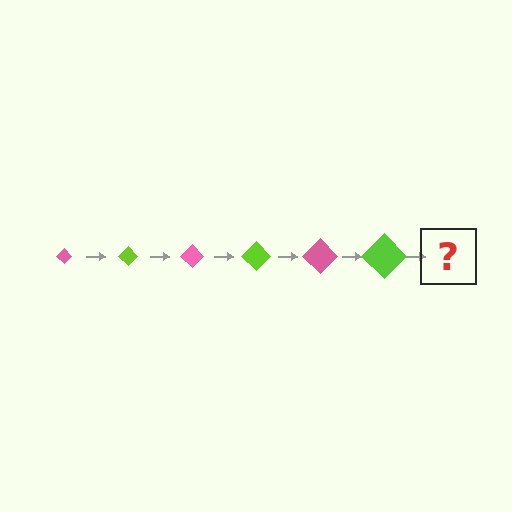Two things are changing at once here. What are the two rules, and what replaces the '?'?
The two rules are that the diamond grows larger each step and the color cycles through pink and lime. The '?' should be a pink diamond, larger than the previous one.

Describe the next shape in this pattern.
It should be a pink diamond, larger than the previous one.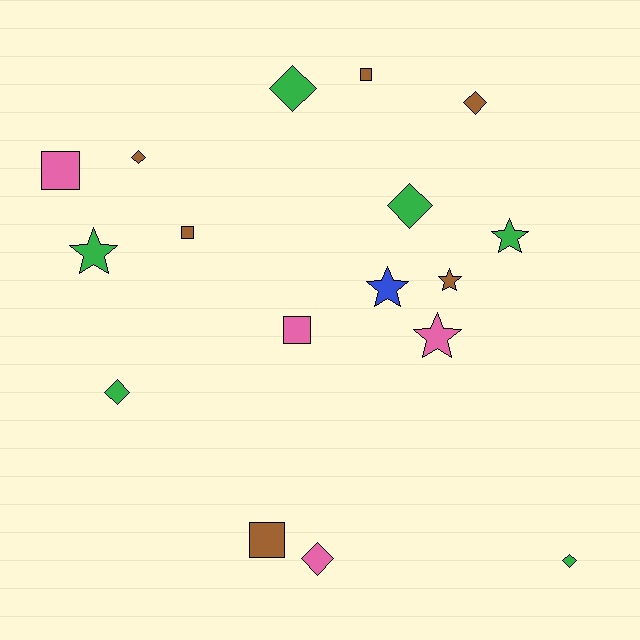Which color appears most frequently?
Green, with 6 objects.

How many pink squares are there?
There are 2 pink squares.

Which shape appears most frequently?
Diamond, with 7 objects.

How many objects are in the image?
There are 17 objects.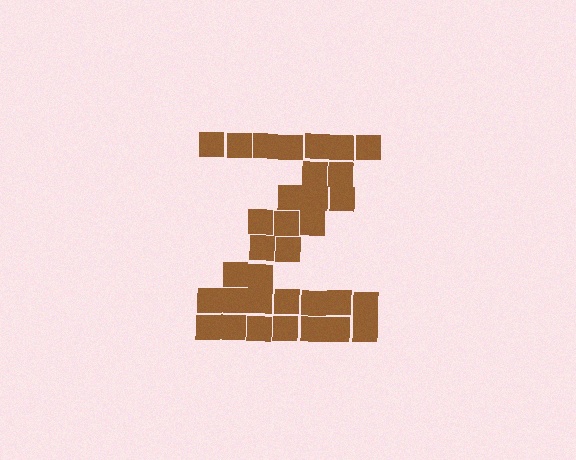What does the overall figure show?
The overall figure shows the letter Z.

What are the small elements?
The small elements are squares.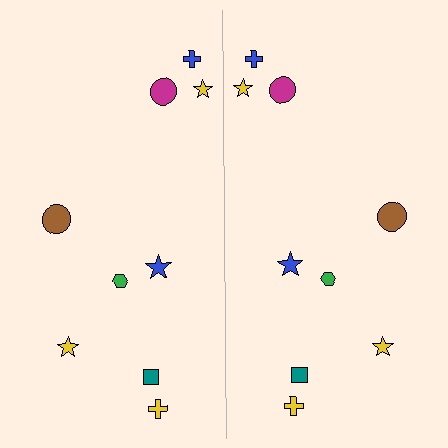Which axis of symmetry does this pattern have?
The pattern has a vertical axis of symmetry running through the center of the image.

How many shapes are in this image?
There are 18 shapes in this image.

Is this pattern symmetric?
Yes, this pattern has bilateral (reflection) symmetry.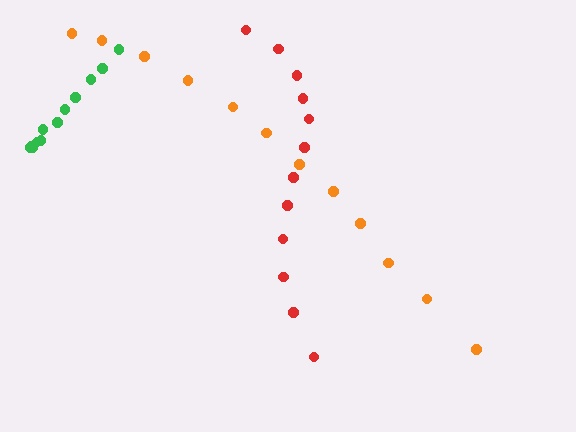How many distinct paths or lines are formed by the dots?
There are 3 distinct paths.